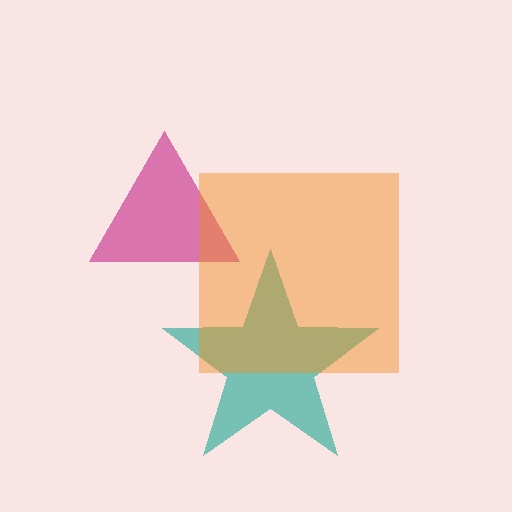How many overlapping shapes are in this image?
There are 3 overlapping shapes in the image.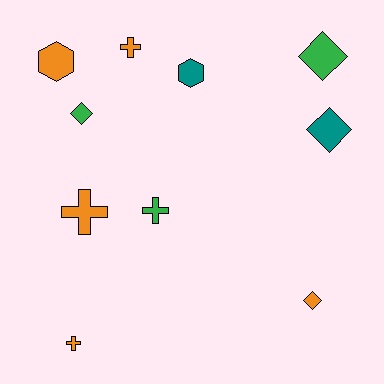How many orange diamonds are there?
There is 1 orange diamond.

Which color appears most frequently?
Orange, with 5 objects.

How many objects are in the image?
There are 10 objects.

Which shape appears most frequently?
Diamond, with 4 objects.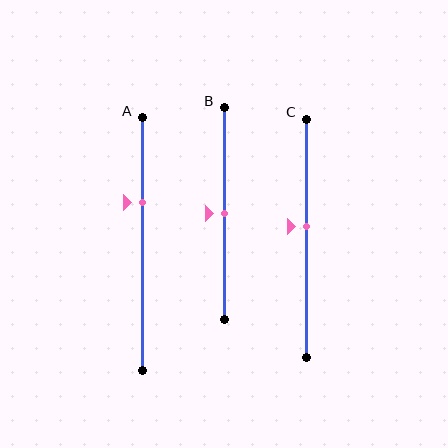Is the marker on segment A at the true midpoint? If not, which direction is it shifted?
No, the marker on segment A is shifted upward by about 17% of the segment length.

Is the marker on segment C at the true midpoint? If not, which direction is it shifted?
No, the marker on segment C is shifted upward by about 5% of the segment length.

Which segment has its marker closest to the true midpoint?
Segment B has its marker closest to the true midpoint.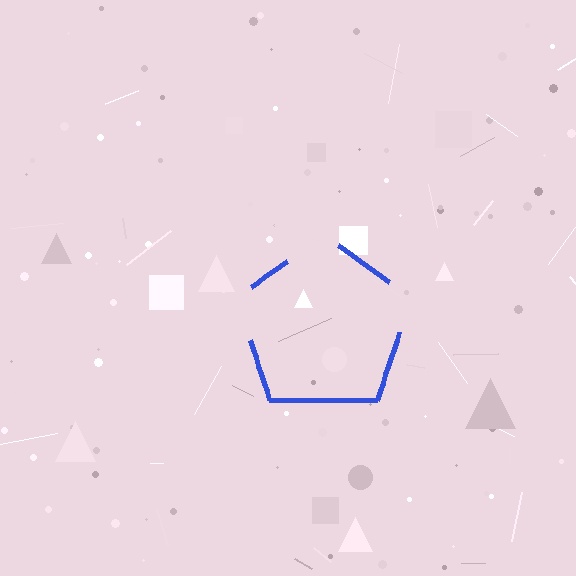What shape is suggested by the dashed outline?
The dashed outline suggests a pentagon.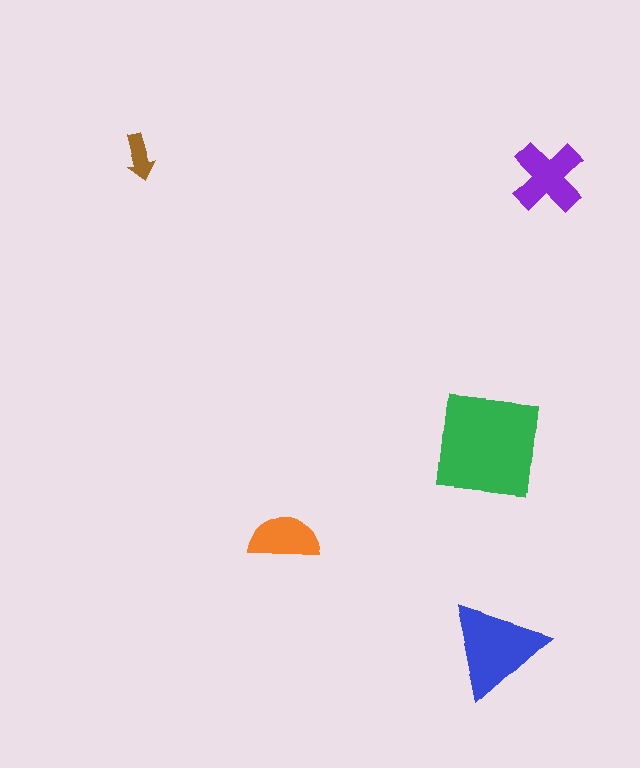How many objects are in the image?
There are 5 objects in the image.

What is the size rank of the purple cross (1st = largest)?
3rd.